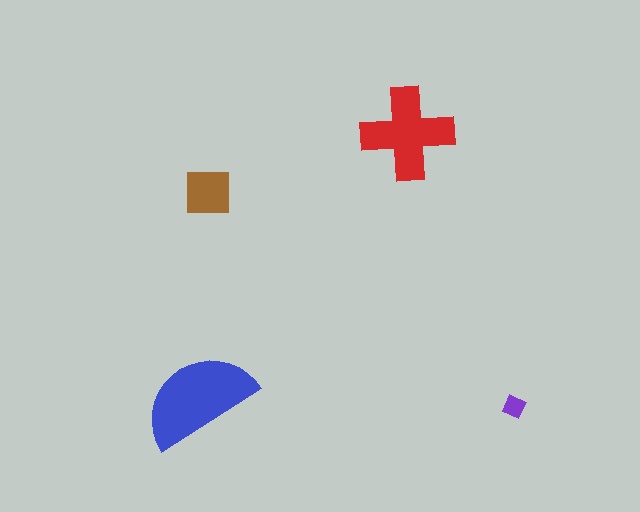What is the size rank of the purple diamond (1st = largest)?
4th.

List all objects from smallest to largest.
The purple diamond, the brown square, the red cross, the blue semicircle.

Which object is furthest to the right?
The purple diamond is rightmost.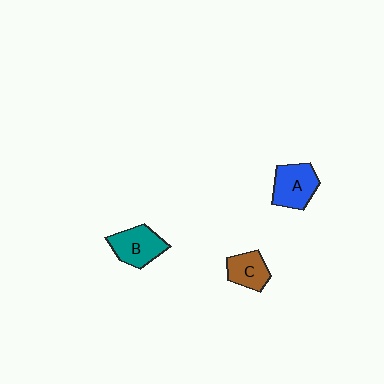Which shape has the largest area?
Shape A (blue).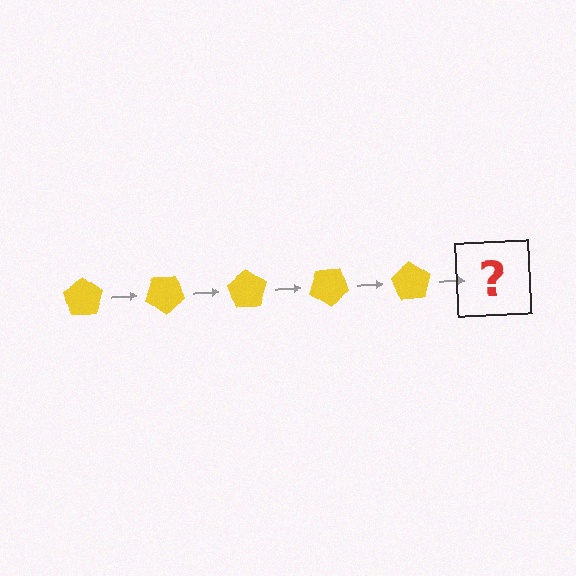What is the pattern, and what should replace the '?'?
The pattern is that the pentagon rotates 35 degrees each step. The '?' should be a yellow pentagon rotated 175 degrees.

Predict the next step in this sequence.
The next step is a yellow pentagon rotated 175 degrees.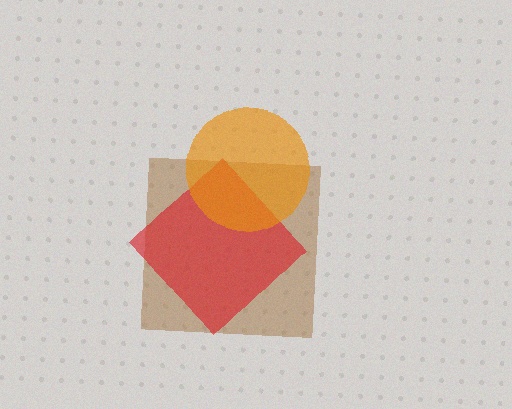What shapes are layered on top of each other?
The layered shapes are: a brown square, a red diamond, an orange circle.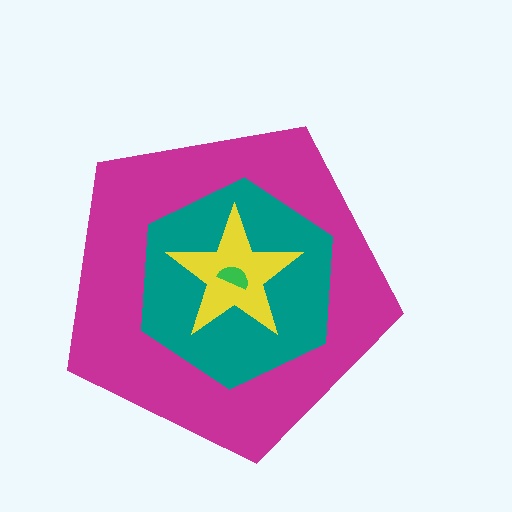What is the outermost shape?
The magenta pentagon.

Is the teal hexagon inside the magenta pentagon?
Yes.